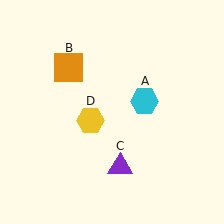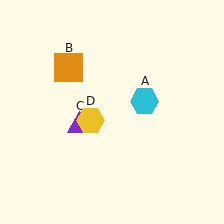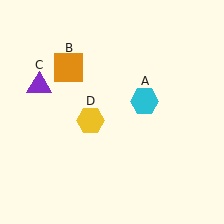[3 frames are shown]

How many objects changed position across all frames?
1 object changed position: purple triangle (object C).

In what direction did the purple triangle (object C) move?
The purple triangle (object C) moved up and to the left.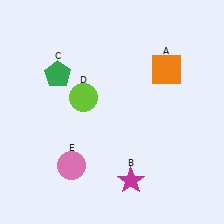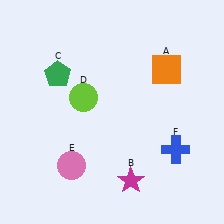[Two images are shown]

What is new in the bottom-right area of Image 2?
A blue cross (F) was added in the bottom-right area of Image 2.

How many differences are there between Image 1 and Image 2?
There is 1 difference between the two images.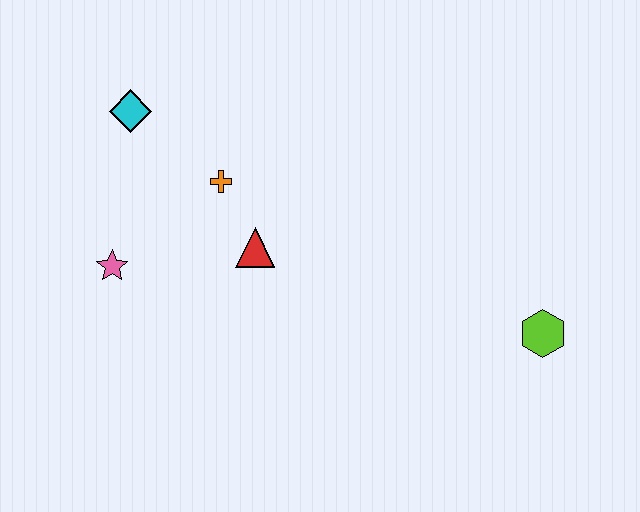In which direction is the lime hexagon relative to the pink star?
The lime hexagon is to the right of the pink star.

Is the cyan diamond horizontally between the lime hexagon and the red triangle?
No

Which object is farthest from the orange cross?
The lime hexagon is farthest from the orange cross.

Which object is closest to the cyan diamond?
The orange cross is closest to the cyan diamond.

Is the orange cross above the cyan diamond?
No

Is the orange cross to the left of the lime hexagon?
Yes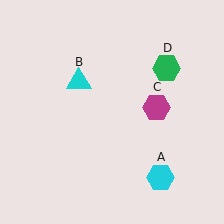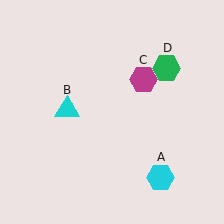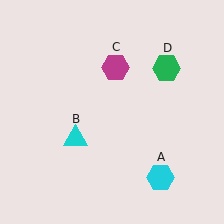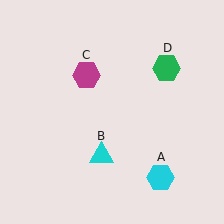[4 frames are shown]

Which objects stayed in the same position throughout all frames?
Cyan hexagon (object A) and green hexagon (object D) remained stationary.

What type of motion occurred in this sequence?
The cyan triangle (object B), magenta hexagon (object C) rotated counterclockwise around the center of the scene.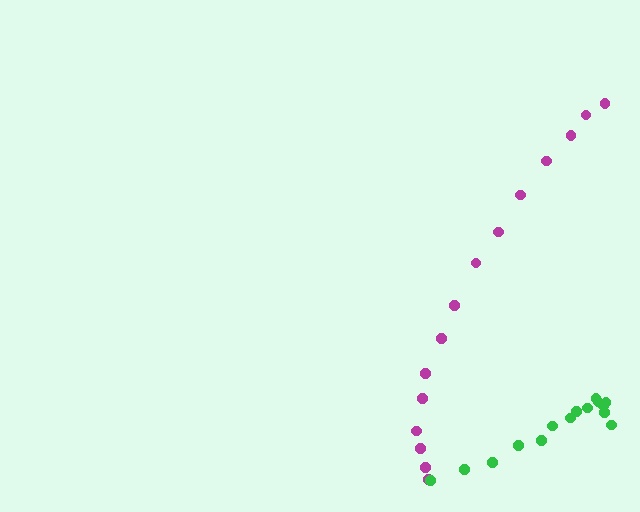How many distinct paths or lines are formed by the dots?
There are 2 distinct paths.